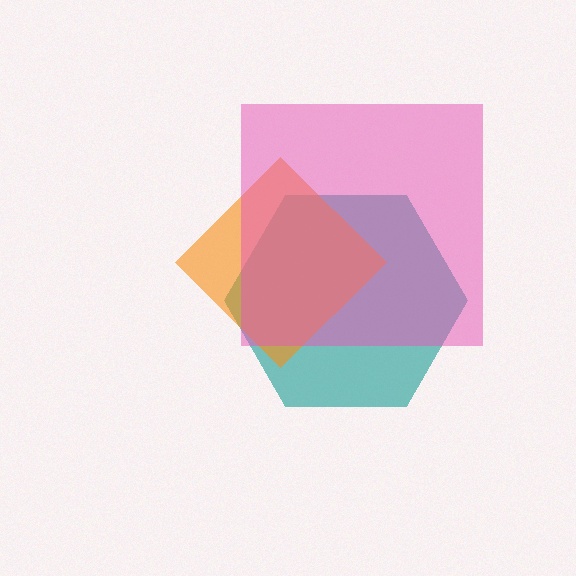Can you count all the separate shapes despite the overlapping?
Yes, there are 3 separate shapes.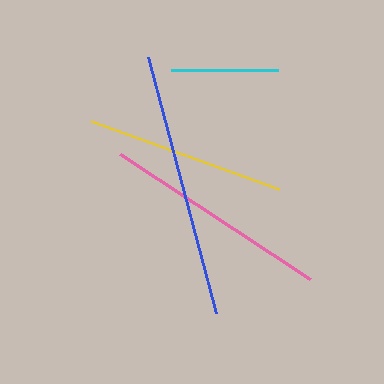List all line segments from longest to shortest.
From longest to shortest: blue, pink, yellow, cyan.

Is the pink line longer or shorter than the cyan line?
The pink line is longer than the cyan line.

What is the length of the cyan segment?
The cyan segment is approximately 107 pixels long.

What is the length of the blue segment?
The blue segment is approximately 265 pixels long.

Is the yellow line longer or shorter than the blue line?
The blue line is longer than the yellow line.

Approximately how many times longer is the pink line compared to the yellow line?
The pink line is approximately 1.1 times the length of the yellow line.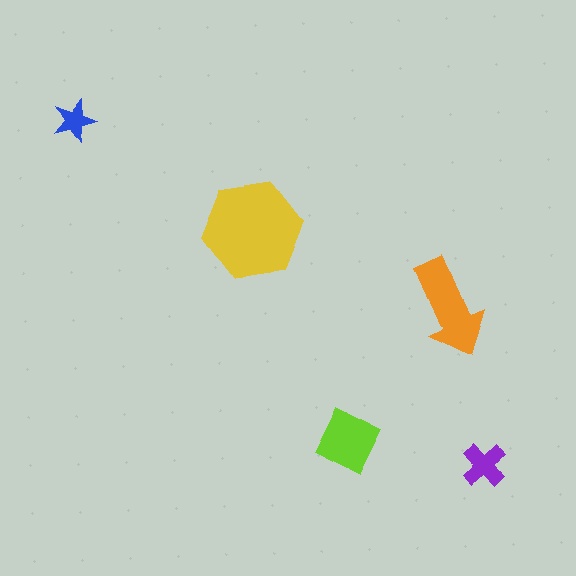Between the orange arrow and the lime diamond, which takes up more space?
The orange arrow.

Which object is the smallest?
The blue star.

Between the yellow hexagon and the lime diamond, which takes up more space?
The yellow hexagon.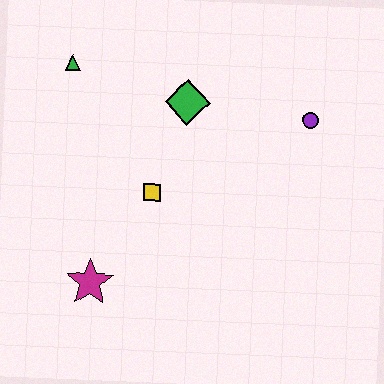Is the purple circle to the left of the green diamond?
No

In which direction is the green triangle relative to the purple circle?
The green triangle is to the left of the purple circle.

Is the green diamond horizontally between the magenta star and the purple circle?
Yes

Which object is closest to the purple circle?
The green diamond is closest to the purple circle.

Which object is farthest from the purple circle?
The magenta star is farthest from the purple circle.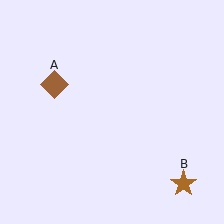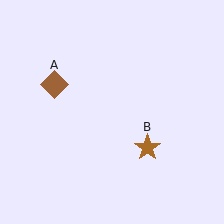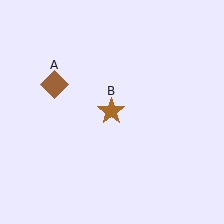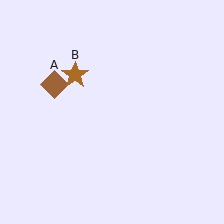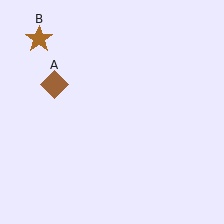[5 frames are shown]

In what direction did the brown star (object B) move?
The brown star (object B) moved up and to the left.